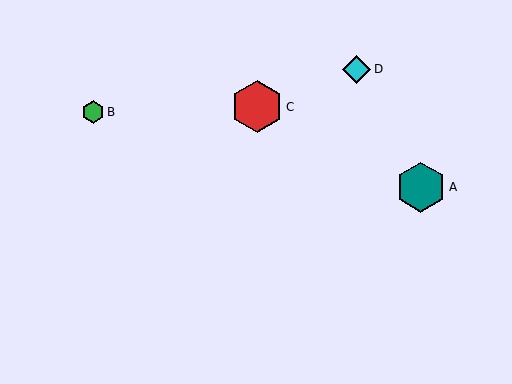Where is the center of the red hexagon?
The center of the red hexagon is at (257, 107).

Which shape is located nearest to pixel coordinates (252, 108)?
The red hexagon (labeled C) at (257, 107) is nearest to that location.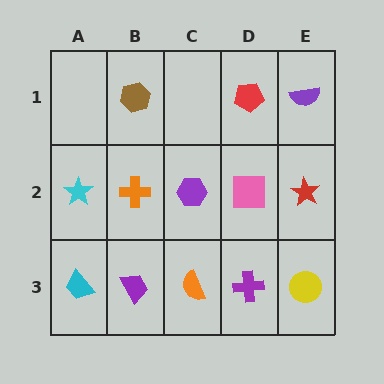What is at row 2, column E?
A red star.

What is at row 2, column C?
A purple hexagon.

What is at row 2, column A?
A cyan star.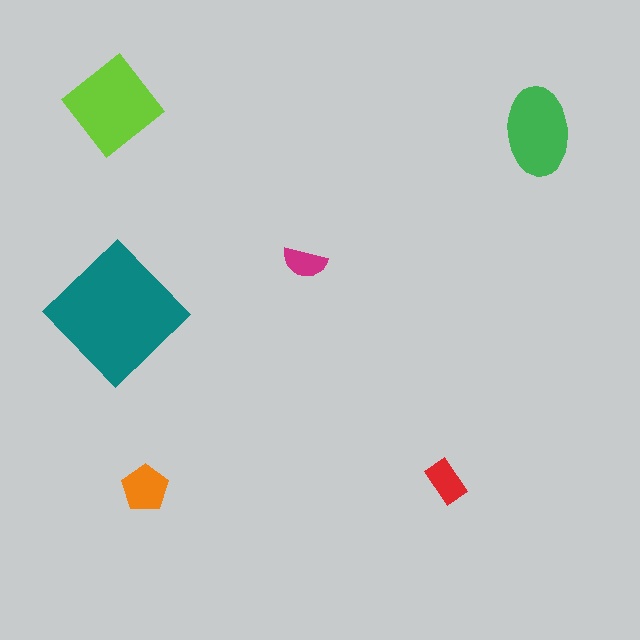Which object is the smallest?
The magenta semicircle.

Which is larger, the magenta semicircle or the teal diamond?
The teal diamond.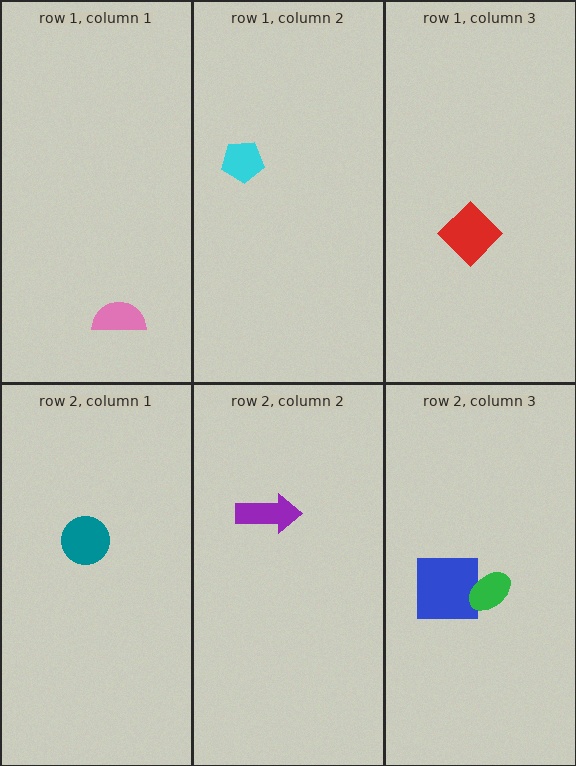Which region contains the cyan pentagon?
The row 1, column 2 region.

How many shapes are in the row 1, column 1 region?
1.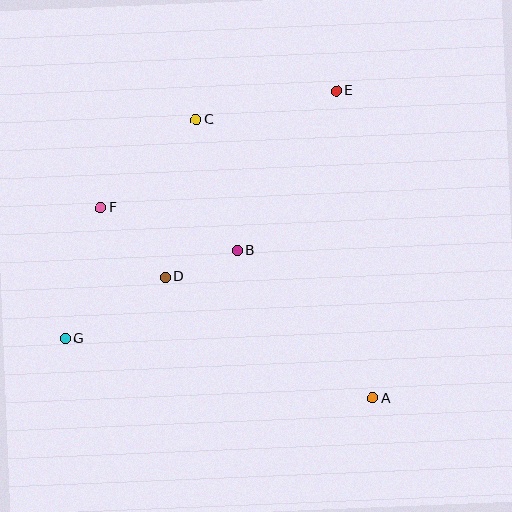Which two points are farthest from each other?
Points E and G are farthest from each other.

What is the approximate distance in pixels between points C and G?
The distance between C and G is approximately 255 pixels.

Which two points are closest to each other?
Points B and D are closest to each other.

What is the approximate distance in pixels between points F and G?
The distance between F and G is approximately 135 pixels.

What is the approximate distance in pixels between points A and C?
The distance between A and C is approximately 330 pixels.